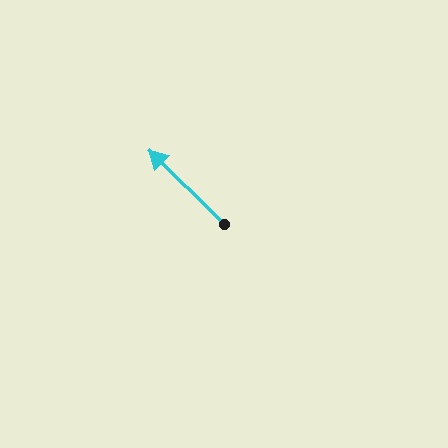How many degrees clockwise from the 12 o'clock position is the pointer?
Approximately 315 degrees.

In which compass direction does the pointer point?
Northwest.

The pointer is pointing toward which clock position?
Roughly 10 o'clock.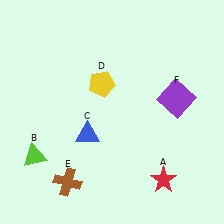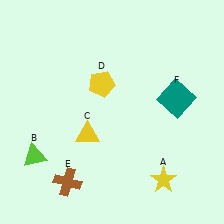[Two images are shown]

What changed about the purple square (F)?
In Image 1, F is purple. In Image 2, it changed to teal.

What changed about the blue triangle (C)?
In Image 1, C is blue. In Image 2, it changed to yellow.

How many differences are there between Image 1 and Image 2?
There are 3 differences between the two images.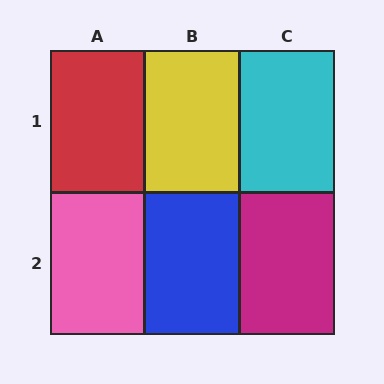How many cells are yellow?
1 cell is yellow.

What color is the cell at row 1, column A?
Red.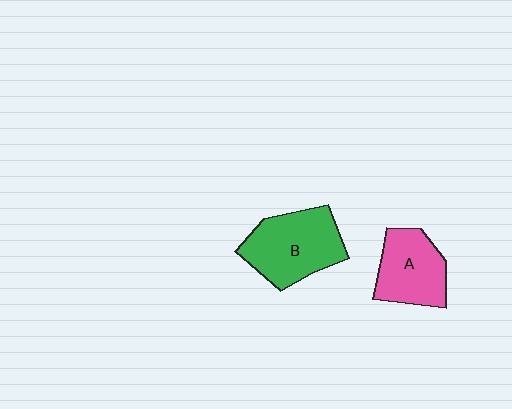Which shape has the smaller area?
Shape A (pink).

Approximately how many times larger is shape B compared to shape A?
Approximately 1.3 times.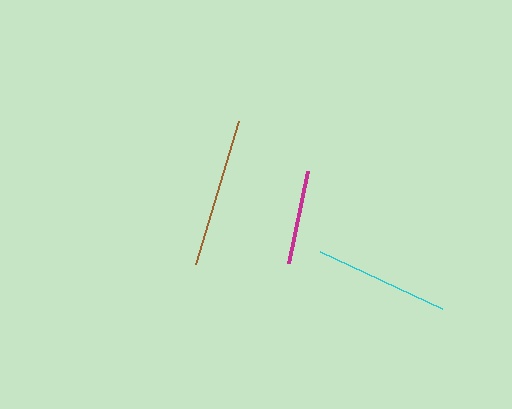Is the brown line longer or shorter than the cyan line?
The brown line is longer than the cyan line.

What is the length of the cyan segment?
The cyan segment is approximately 135 pixels long.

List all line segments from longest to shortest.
From longest to shortest: brown, cyan, magenta.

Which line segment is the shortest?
The magenta line is the shortest at approximately 93 pixels.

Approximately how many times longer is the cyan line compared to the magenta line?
The cyan line is approximately 1.4 times the length of the magenta line.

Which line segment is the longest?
The brown line is the longest at approximately 149 pixels.